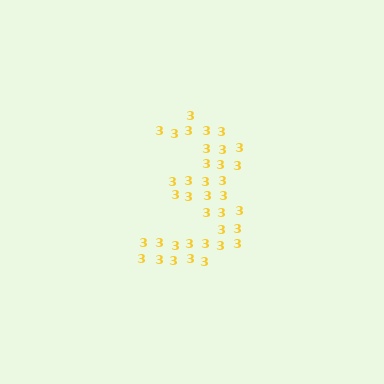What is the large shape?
The large shape is the digit 3.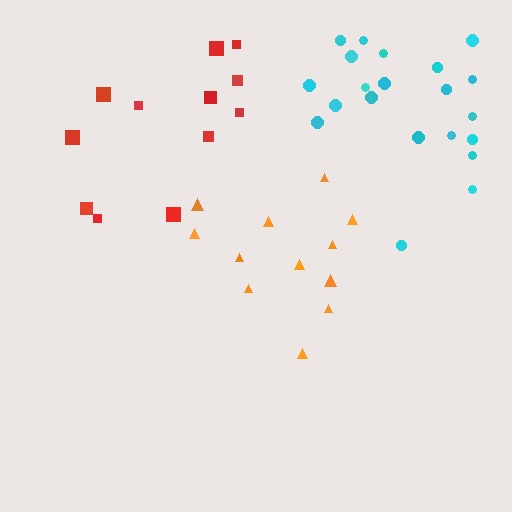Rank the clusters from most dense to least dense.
cyan, orange, red.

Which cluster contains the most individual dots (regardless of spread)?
Cyan (21).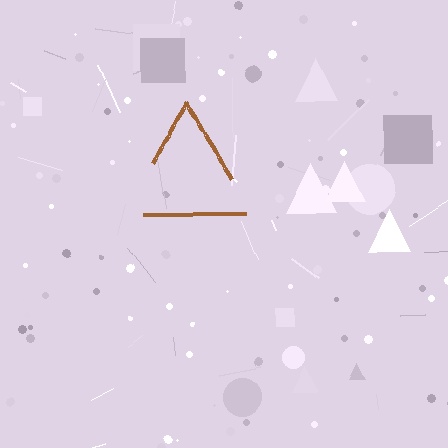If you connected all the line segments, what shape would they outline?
They would outline a triangle.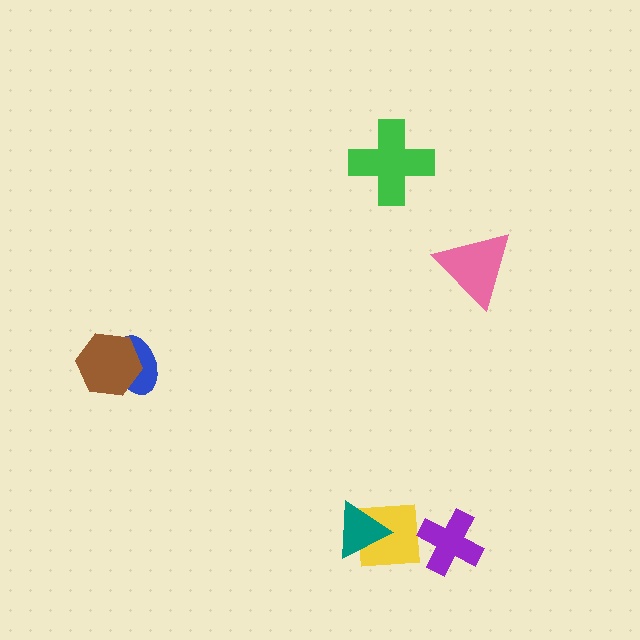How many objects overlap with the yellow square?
1 object overlaps with the yellow square.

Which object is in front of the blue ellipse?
The brown hexagon is in front of the blue ellipse.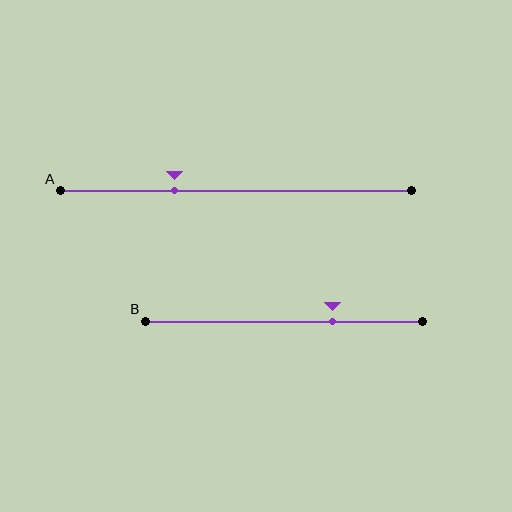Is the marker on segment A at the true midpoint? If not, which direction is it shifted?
No, the marker on segment A is shifted to the left by about 17% of the segment length.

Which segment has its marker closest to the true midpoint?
Segment A has its marker closest to the true midpoint.